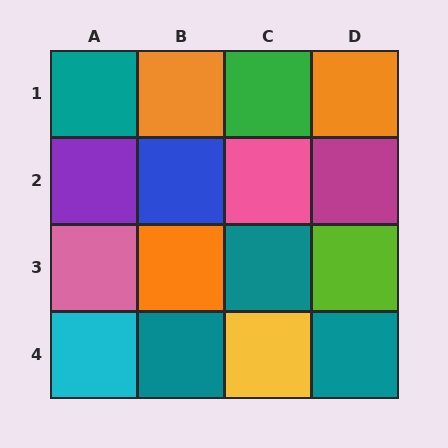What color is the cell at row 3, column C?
Teal.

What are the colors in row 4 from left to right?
Cyan, teal, yellow, teal.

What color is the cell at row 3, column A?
Pink.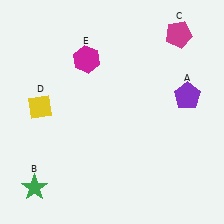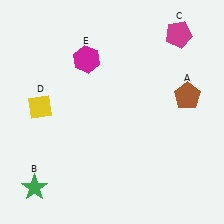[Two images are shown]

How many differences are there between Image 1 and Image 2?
There is 1 difference between the two images.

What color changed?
The pentagon (A) changed from purple in Image 1 to brown in Image 2.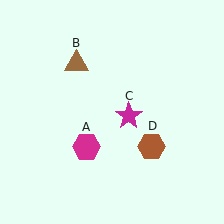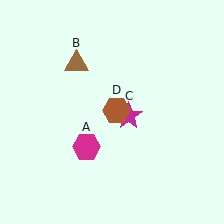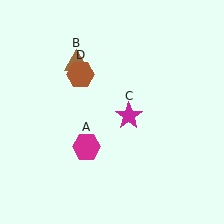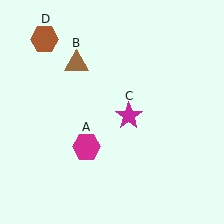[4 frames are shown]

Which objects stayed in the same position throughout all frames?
Magenta hexagon (object A) and brown triangle (object B) and magenta star (object C) remained stationary.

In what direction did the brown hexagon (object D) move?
The brown hexagon (object D) moved up and to the left.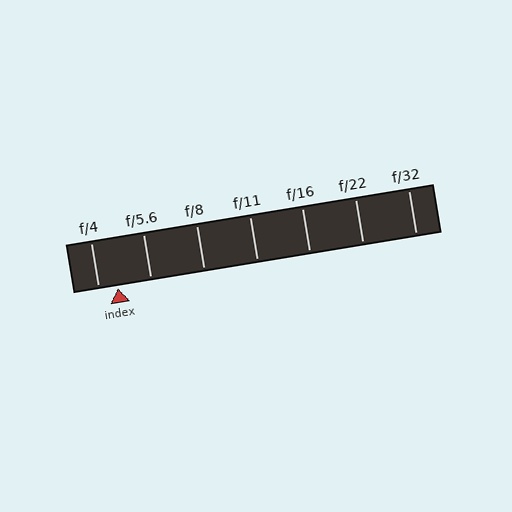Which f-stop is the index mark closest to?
The index mark is closest to f/4.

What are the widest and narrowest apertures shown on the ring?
The widest aperture shown is f/4 and the narrowest is f/32.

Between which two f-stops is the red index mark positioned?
The index mark is between f/4 and f/5.6.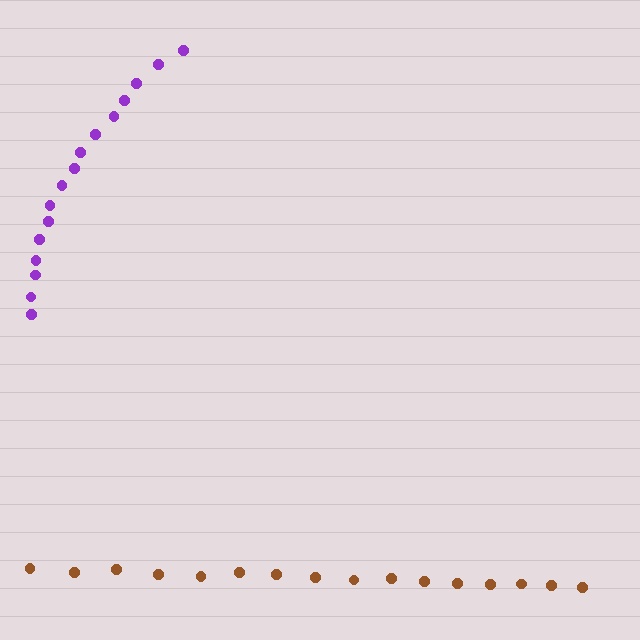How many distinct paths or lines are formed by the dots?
There are 2 distinct paths.